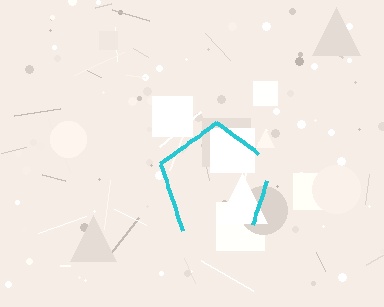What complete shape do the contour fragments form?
The contour fragments form a pentagon.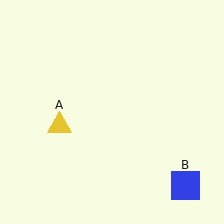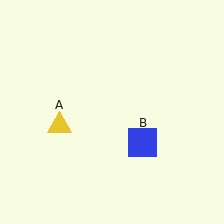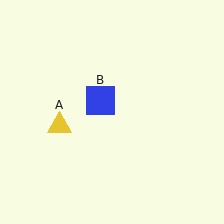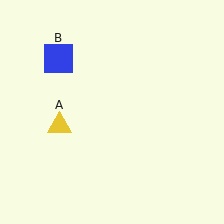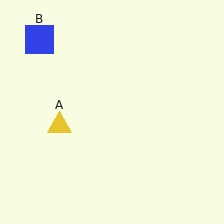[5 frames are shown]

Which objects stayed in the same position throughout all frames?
Yellow triangle (object A) remained stationary.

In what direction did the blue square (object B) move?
The blue square (object B) moved up and to the left.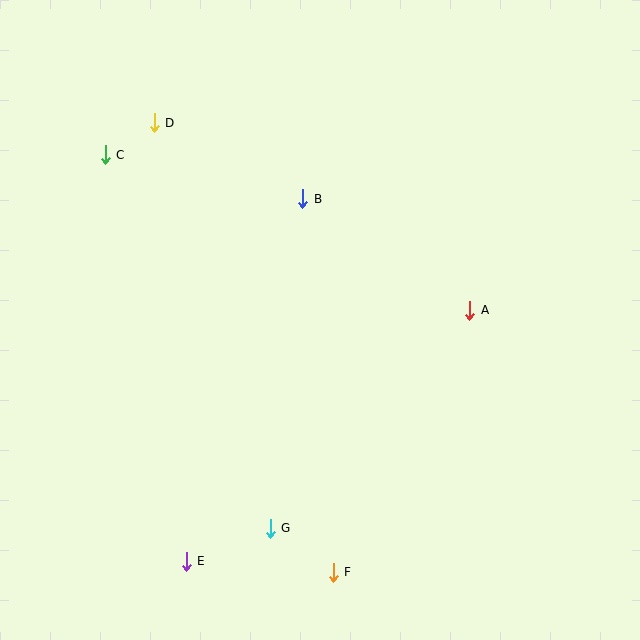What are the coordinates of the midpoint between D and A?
The midpoint between D and A is at (312, 217).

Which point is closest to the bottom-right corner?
Point F is closest to the bottom-right corner.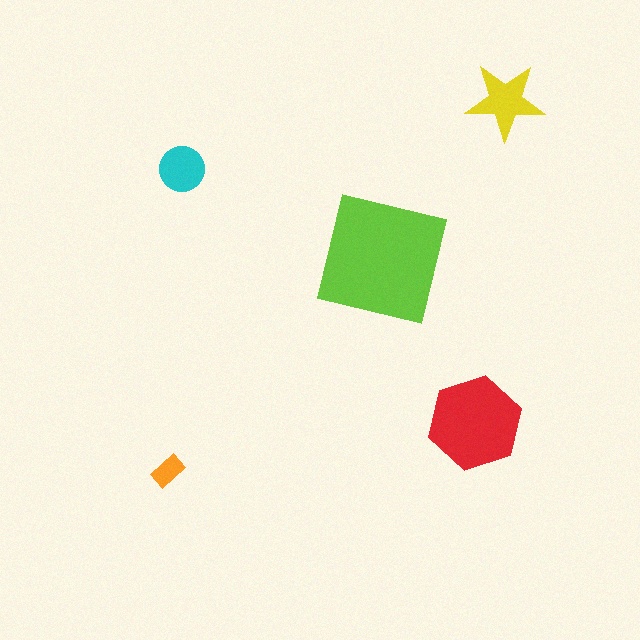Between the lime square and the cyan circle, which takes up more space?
The lime square.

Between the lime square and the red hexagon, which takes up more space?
The lime square.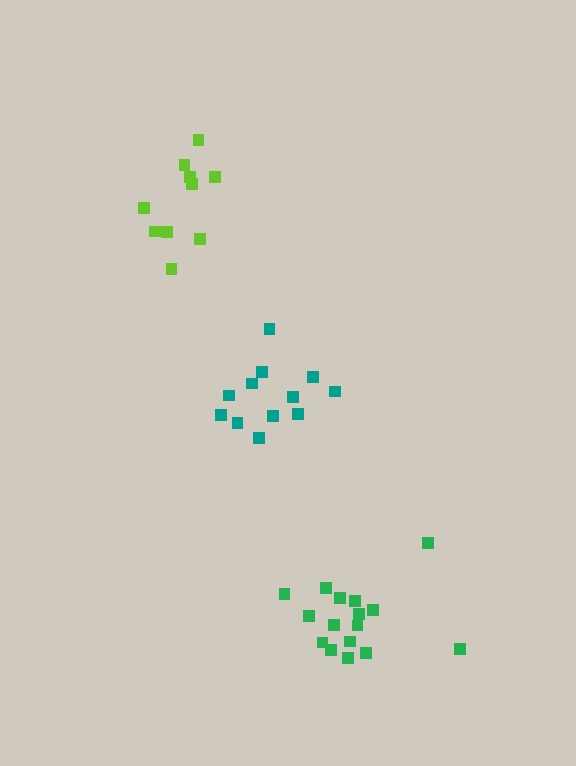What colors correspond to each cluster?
The clusters are colored: lime, teal, green.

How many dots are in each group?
Group 1: 10 dots, Group 2: 12 dots, Group 3: 16 dots (38 total).